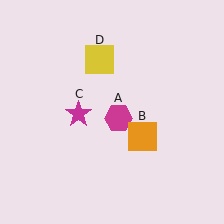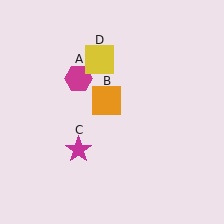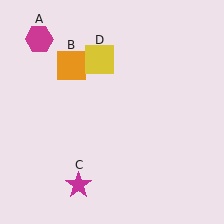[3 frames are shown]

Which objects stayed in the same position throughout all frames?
Yellow square (object D) remained stationary.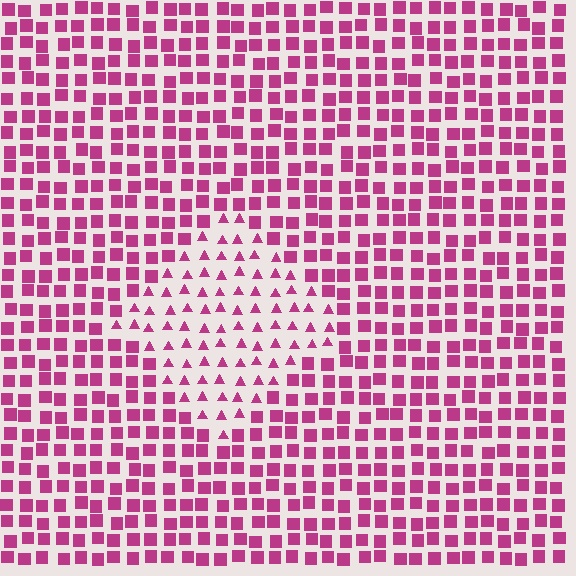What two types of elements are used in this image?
The image uses triangles inside the diamond region and squares outside it.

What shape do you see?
I see a diamond.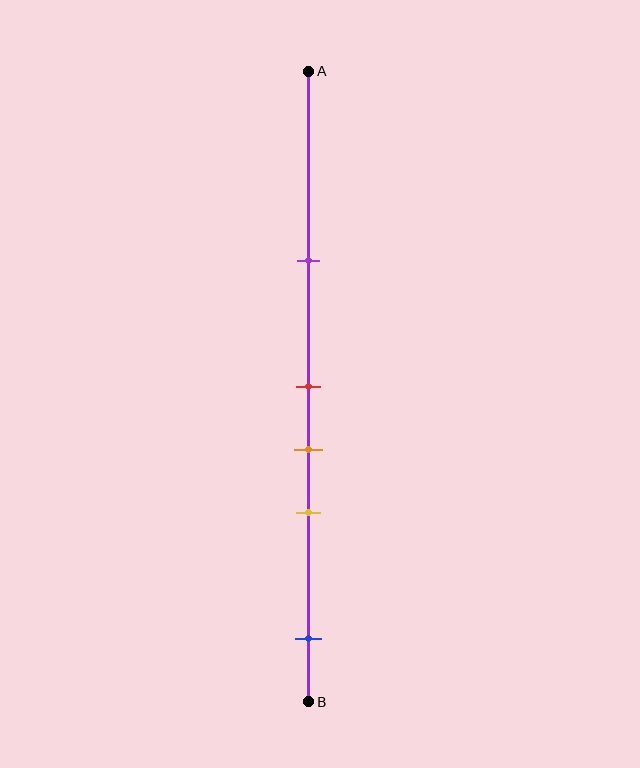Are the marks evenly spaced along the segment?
No, the marks are not evenly spaced.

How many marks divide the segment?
There are 5 marks dividing the segment.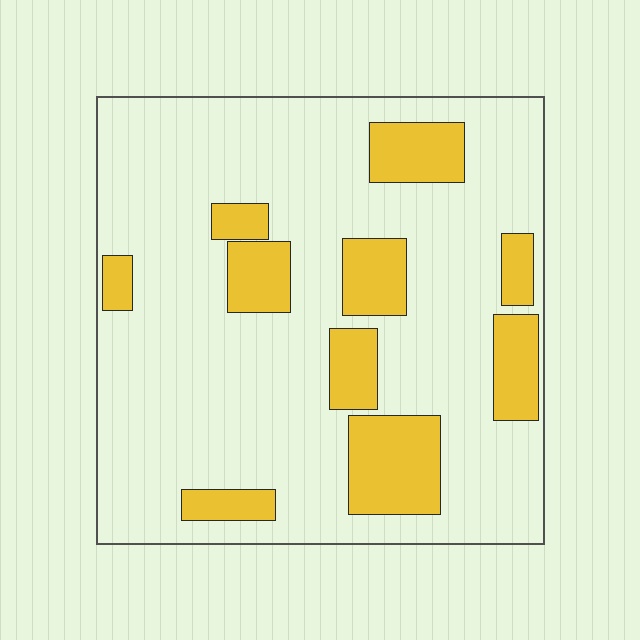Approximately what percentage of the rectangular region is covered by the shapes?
Approximately 20%.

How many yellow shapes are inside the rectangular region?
10.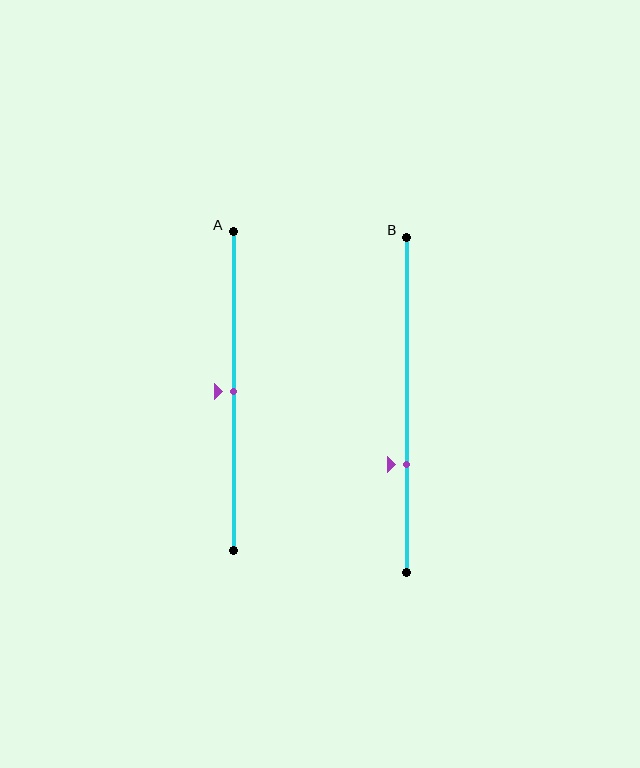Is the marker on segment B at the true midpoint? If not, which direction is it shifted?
No, the marker on segment B is shifted downward by about 18% of the segment length.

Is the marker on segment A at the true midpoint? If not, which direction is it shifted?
Yes, the marker on segment A is at the true midpoint.